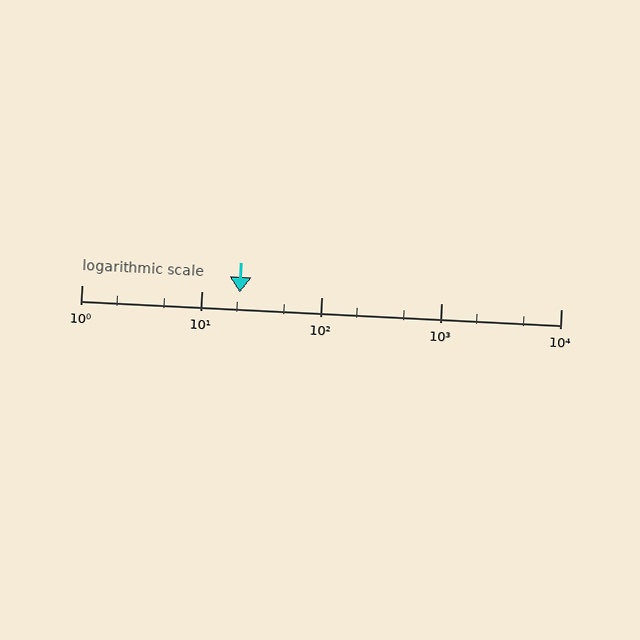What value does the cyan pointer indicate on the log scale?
The pointer indicates approximately 21.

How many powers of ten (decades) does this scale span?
The scale spans 4 decades, from 1 to 10000.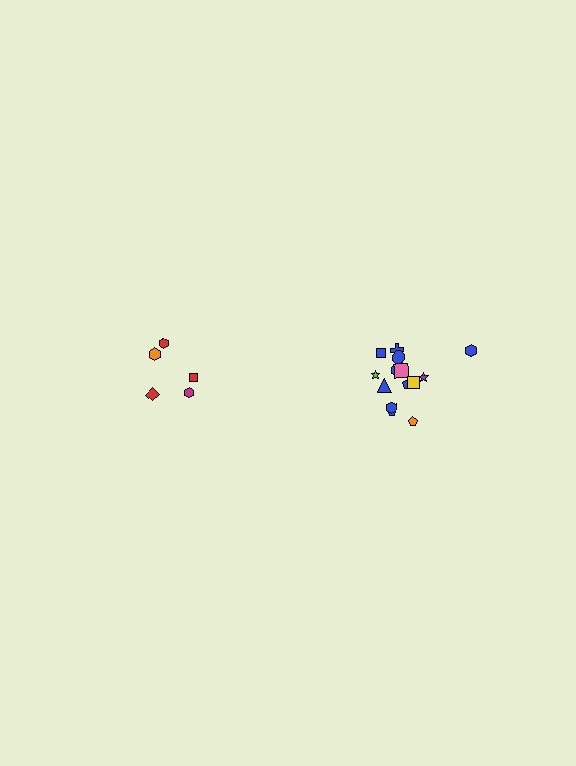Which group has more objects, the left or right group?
The right group.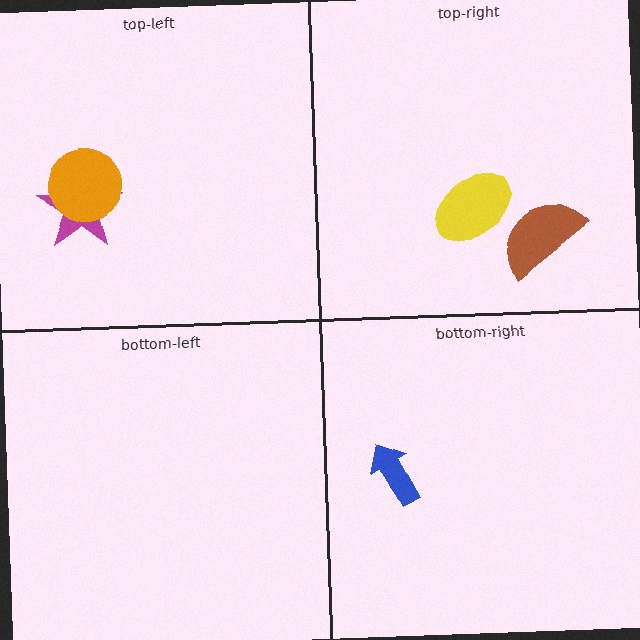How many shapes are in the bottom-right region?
1.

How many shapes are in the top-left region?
2.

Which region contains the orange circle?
The top-left region.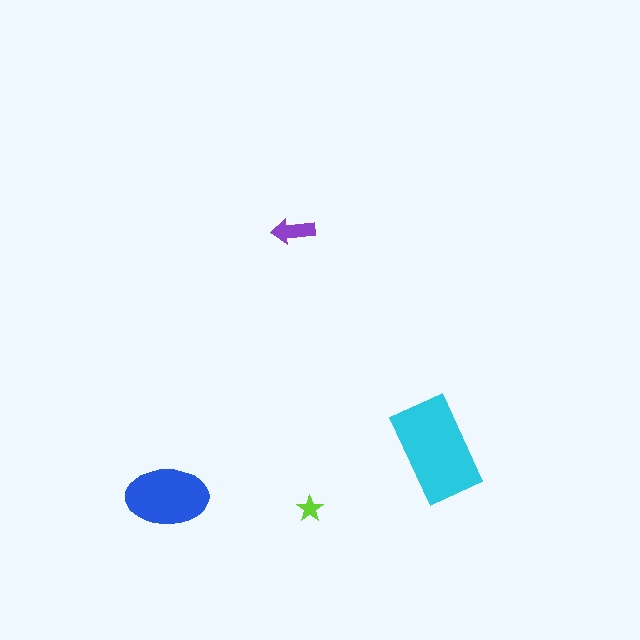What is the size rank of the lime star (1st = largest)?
4th.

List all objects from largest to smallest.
The cyan rectangle, the blue ellipse, the purple arrow, the lime star.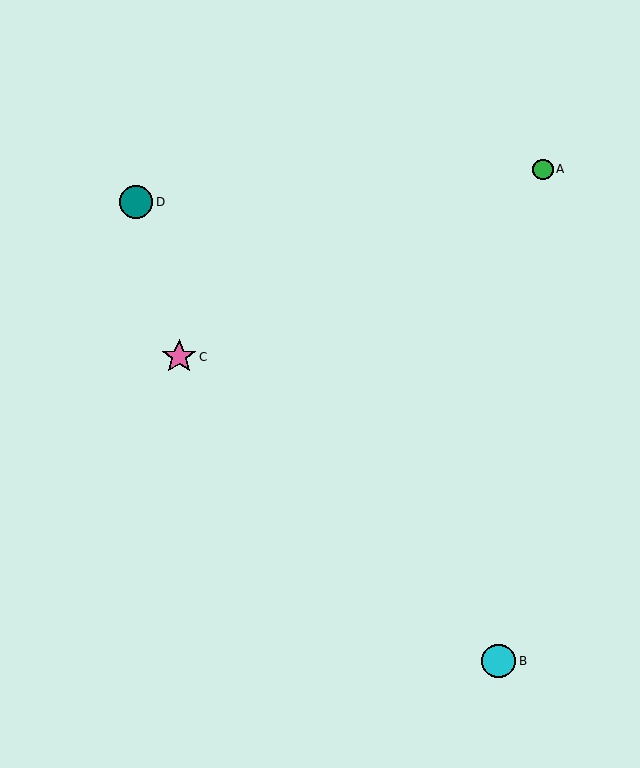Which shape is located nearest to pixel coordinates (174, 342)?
The pink star (labeled C) at (179, 357) is nearest to that location.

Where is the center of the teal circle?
The center of the teal circle is at (136, 202).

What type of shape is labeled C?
Shape C is a pink star.